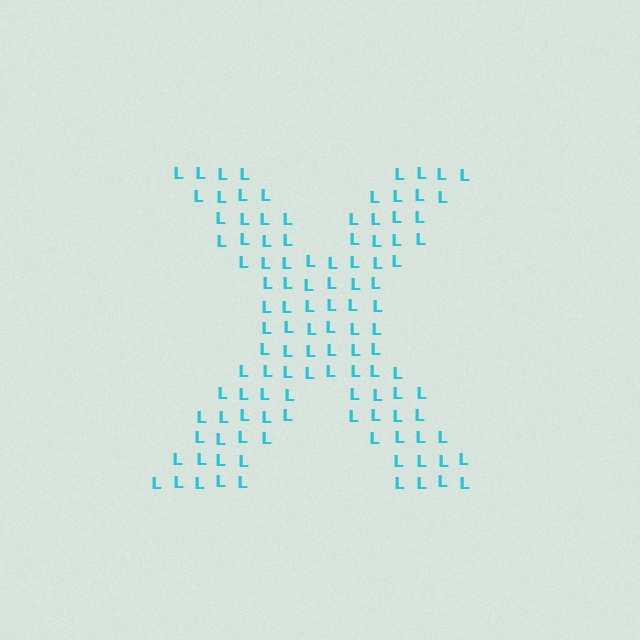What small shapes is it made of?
It is made of small letter L's.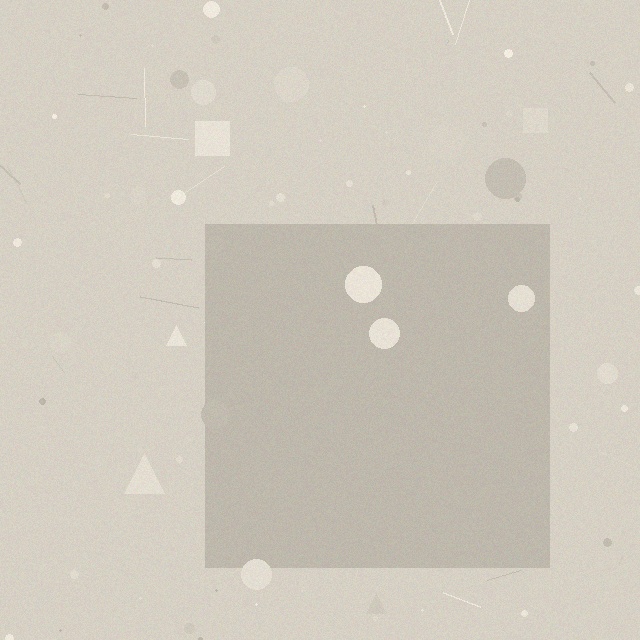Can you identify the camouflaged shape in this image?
The camouflaged shape is a square.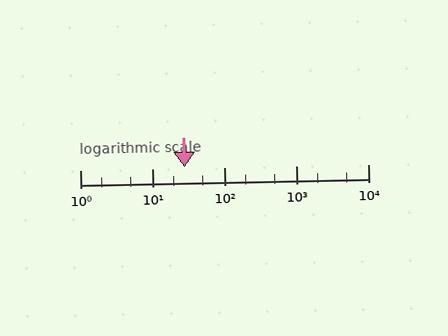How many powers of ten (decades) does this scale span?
The scale spans 4 decades, from 1 to 10000.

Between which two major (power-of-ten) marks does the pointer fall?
The pointer is between 10 and 100.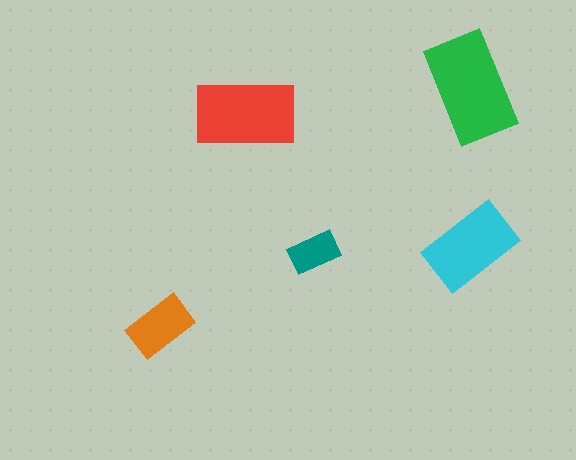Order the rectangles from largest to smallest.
the green one, the red one, the cyan one, the orange one, the teal one.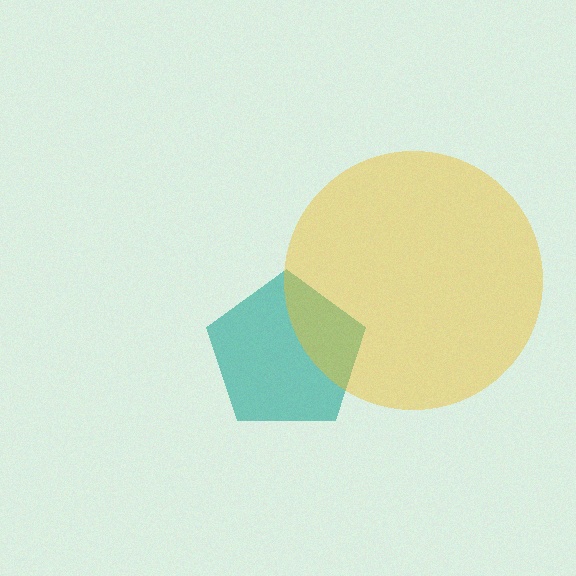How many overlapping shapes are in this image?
There are 2 overlapping shapes in the image.